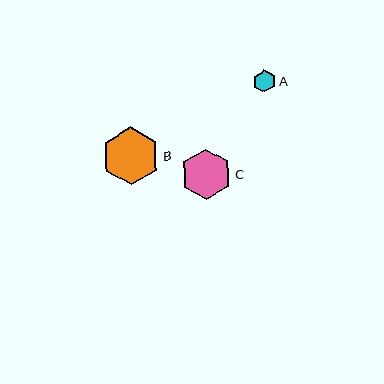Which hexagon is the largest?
Hexagon B is the largest with a size of approximately 58 pixels.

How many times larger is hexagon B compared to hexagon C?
Hexagon B is approximately 1.1 times the size of hexagon C.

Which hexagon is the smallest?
Hexagon A is the smallest with a size of approximately 22 pixels.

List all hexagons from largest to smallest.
From largest to smallest: B, C, A.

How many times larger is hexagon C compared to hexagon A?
Hexagon C is approximately 2.3 times the size of hexagon A.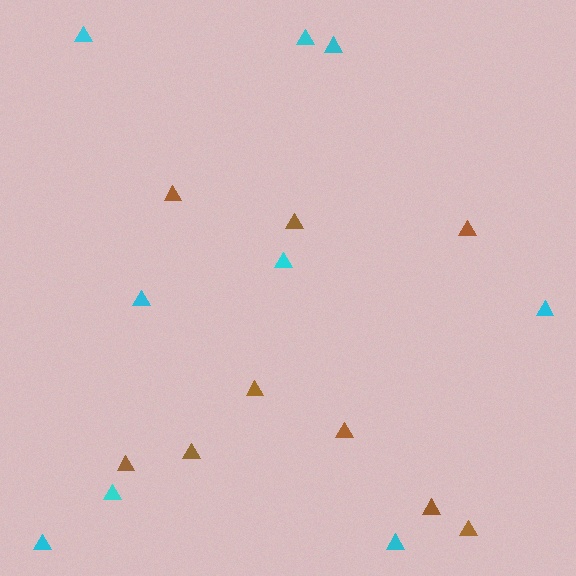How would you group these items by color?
There are 2 groups: one group of brown triangles (9) and one group of cyan triangles (9).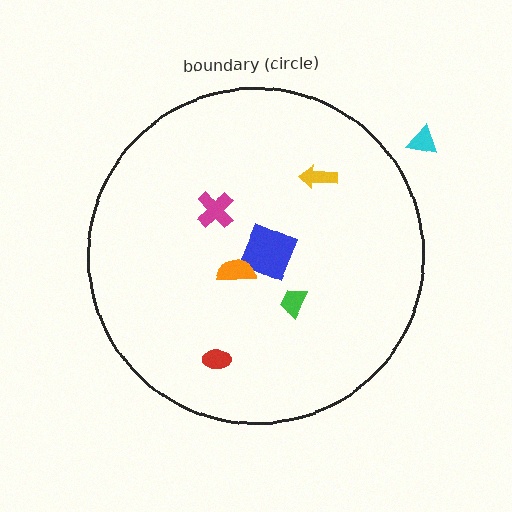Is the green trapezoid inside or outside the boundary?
Inside.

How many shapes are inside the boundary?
6 inside, 1 outside.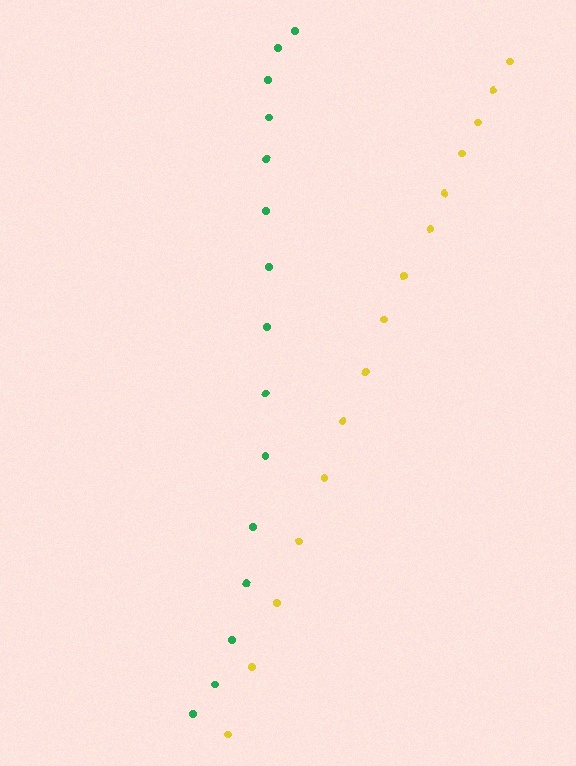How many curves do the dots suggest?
There are 2 distinct paths.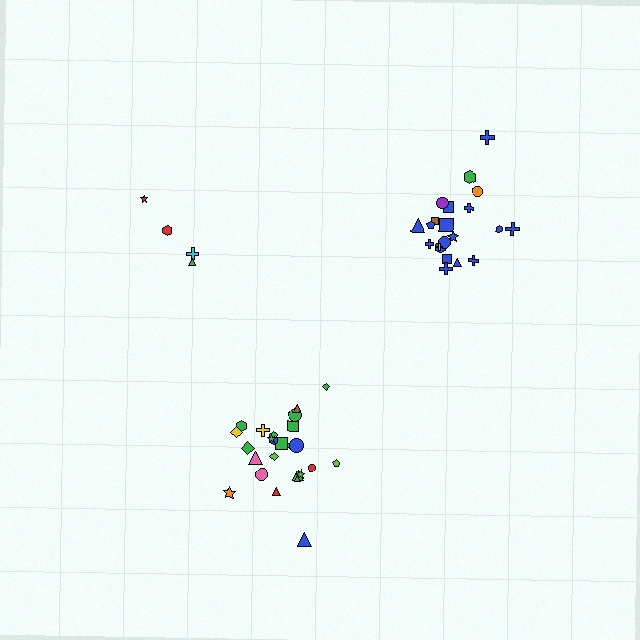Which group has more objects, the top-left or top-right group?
The top-right group.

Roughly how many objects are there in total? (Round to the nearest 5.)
Roughly 50 objects in total.